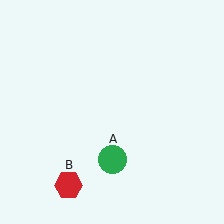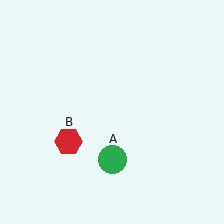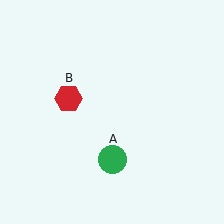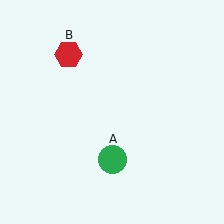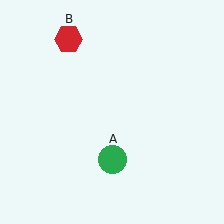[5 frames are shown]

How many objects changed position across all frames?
1 object changed position: red hexagon (object B).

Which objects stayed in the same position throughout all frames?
Green circle (object A) remained stationary.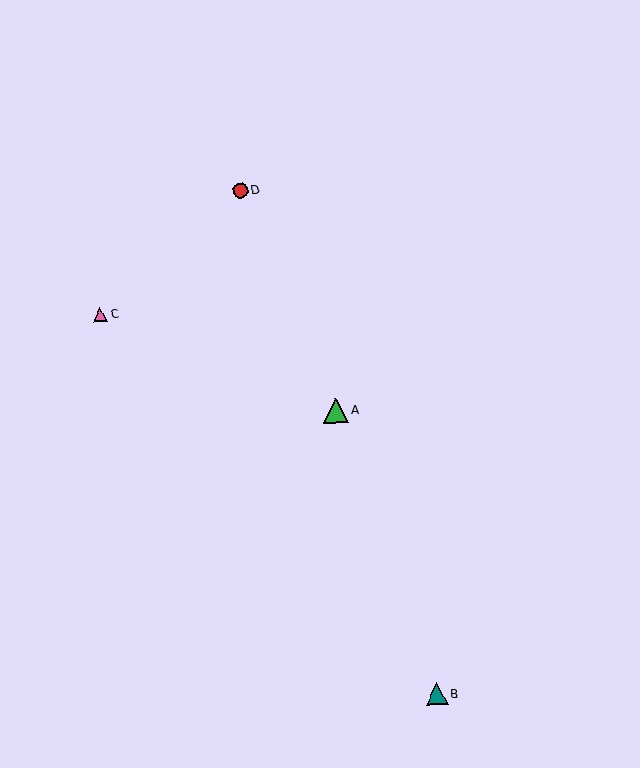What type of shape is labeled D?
Shape D is a red circle.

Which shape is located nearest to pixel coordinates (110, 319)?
The pink triangle (labeled C) at (100, 315) is nearest to that location.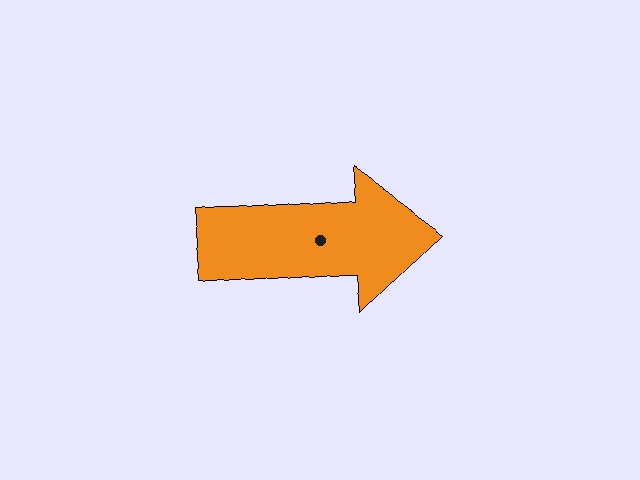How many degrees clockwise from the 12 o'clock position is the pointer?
Approximately 85 degrees.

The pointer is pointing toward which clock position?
Roughly 3 o'clock.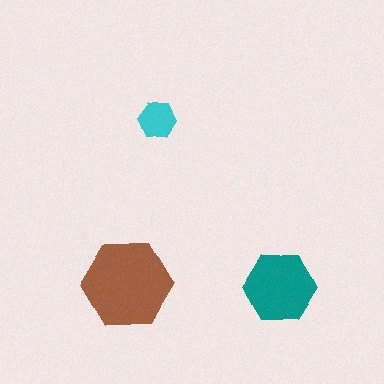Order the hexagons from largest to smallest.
the brown one, the teal one, the cyan one.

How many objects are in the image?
There are 3 objects in the image.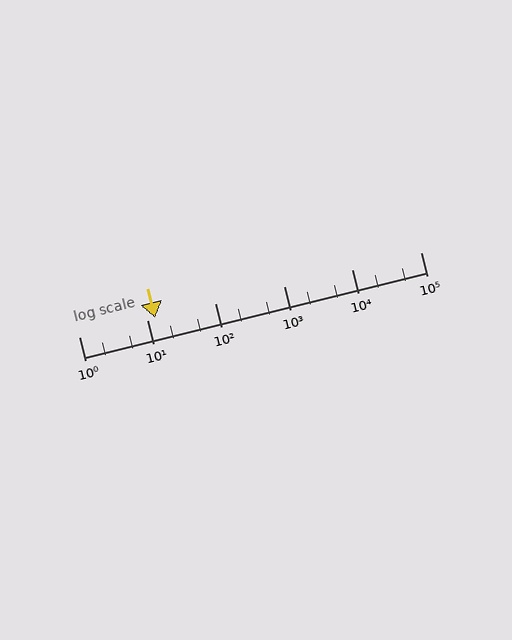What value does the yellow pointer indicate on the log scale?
The pointer indicates approximately 13.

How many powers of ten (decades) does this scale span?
The scale spans 5 decades, from 1 to 100000.